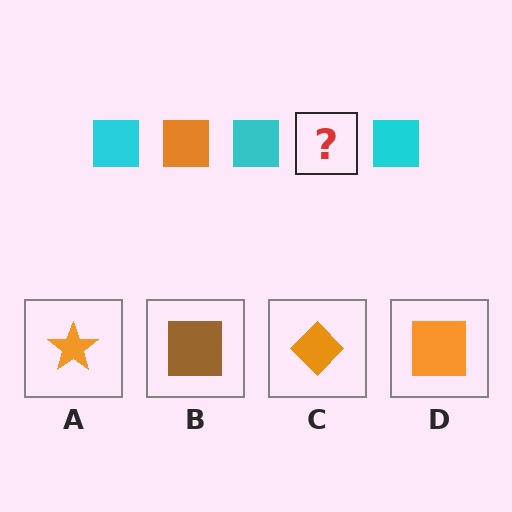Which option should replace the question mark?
Option D.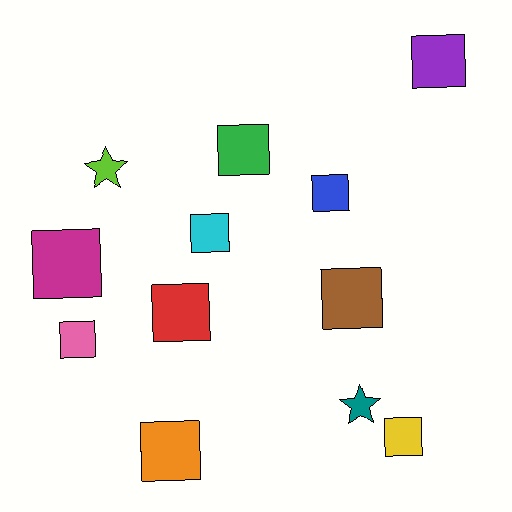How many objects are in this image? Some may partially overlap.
There are 12 objects.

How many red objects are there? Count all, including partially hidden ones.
There is 1 red object.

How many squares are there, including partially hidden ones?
There are 10 squares.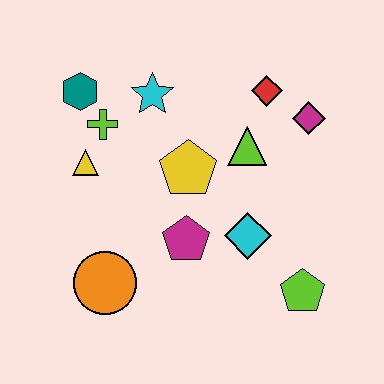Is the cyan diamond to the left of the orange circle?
No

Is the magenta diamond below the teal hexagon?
Yes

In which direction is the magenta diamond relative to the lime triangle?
The magenta diamond is to the right of the lime triangle.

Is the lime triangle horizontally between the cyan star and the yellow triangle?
No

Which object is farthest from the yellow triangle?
The lime pentagon is farthest from the yellow triangle.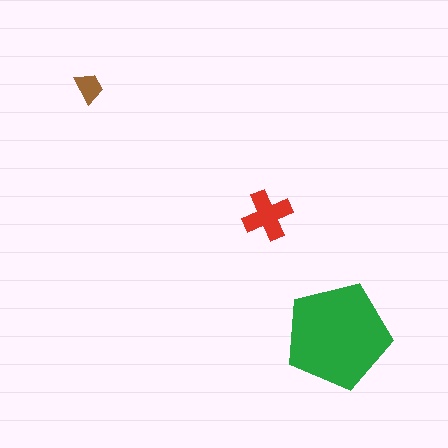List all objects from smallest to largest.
The brown trapezoid, the red cross, the green pentagon.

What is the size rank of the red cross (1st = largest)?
2nd.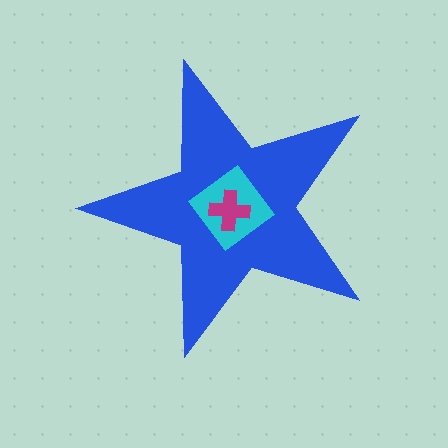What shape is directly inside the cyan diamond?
The magenta cross.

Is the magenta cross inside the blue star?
Yes.